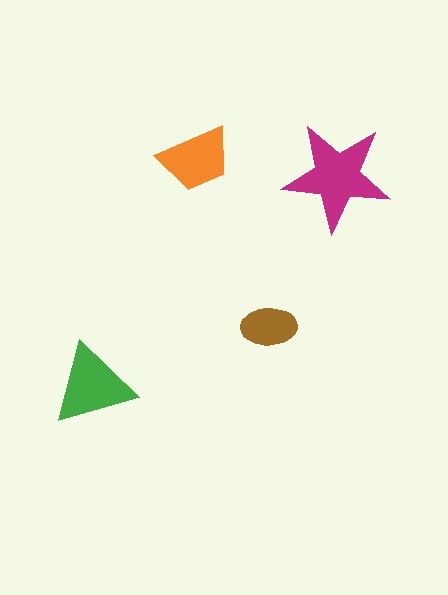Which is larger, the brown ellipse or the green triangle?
The green triangle.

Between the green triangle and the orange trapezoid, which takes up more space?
The green triangle.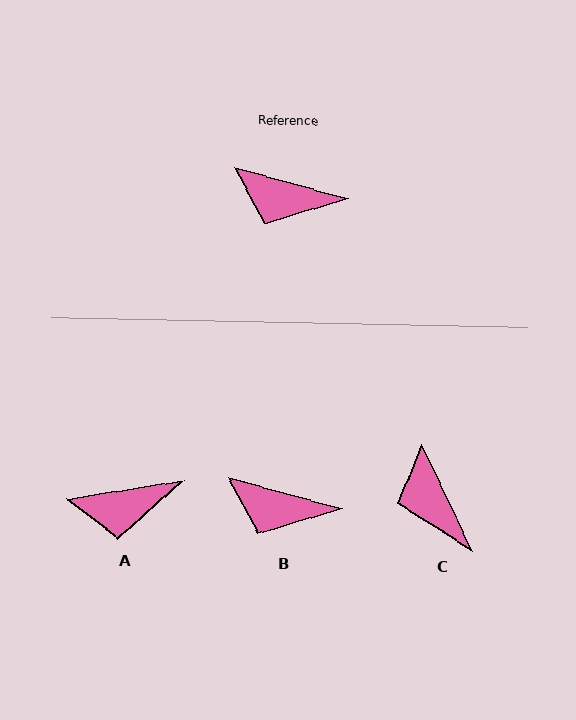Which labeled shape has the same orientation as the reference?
B.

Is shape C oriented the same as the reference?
No, it is off by about 49 degrees.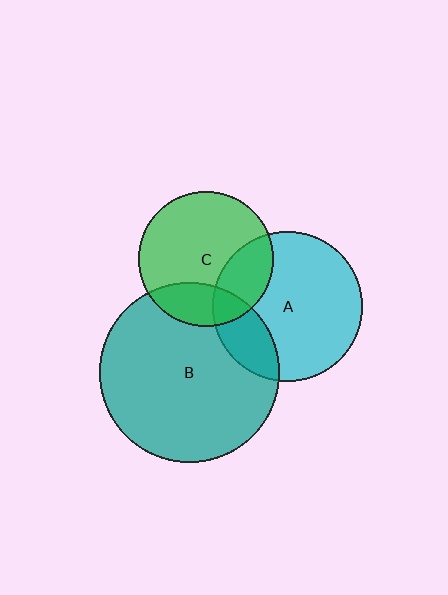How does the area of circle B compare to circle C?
Approximately 1.8 times.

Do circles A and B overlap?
Yes.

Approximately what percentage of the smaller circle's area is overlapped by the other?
Approximately 20%.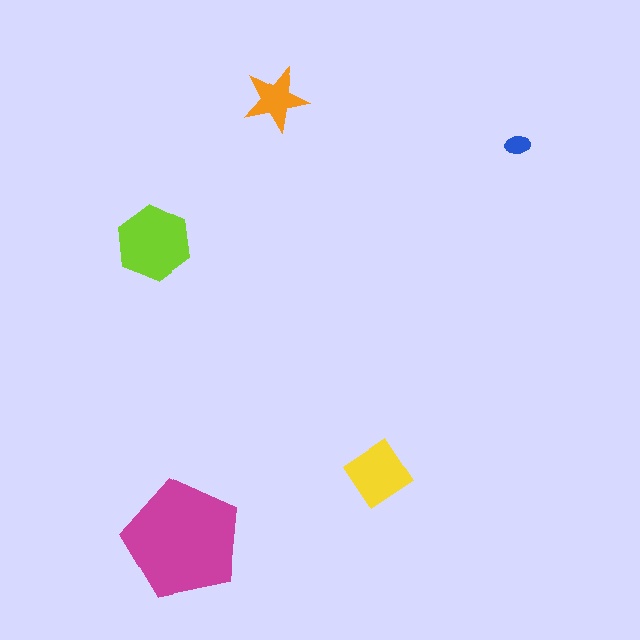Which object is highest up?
The orange star is topmost.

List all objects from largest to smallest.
The magenta pentagon, the lime hexagon, the yellow diamond, the orange star, the blue ellipse.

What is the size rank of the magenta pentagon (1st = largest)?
1st.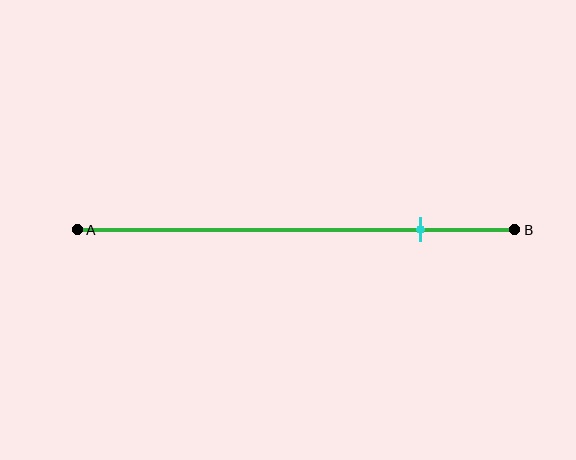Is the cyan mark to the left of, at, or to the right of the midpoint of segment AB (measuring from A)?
The cyan mark is to the right of the midpoint of segment AB.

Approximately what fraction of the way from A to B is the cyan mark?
The cyan mark is approximately 80% of the way from A to B.